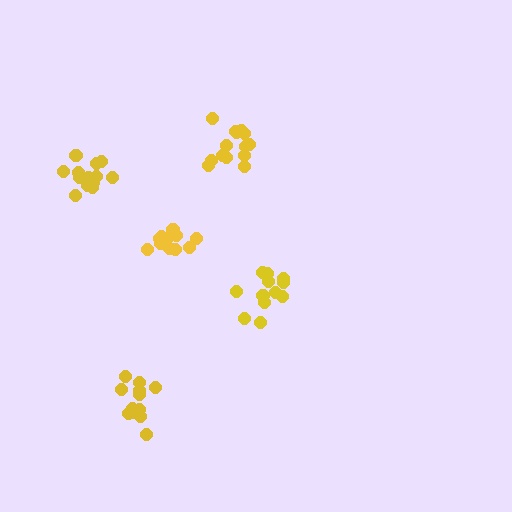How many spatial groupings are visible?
There are 5 spatial groupings.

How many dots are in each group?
Group 1: 14 dots, Group 2: 13 dots, Group 3: 11 dots, Group 4: 13 dots, Group 5: 13 dots (64 total).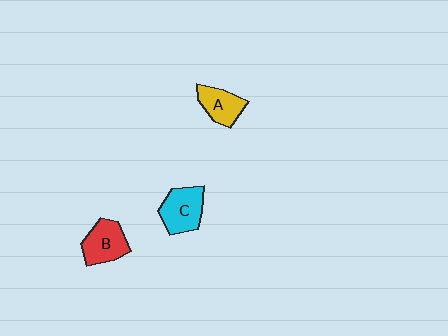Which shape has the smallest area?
Shape A (yellow).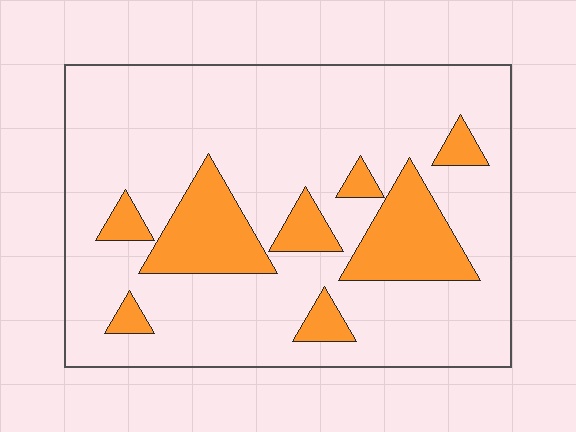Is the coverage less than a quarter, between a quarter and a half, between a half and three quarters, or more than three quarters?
Less than a quarter.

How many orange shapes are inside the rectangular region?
8.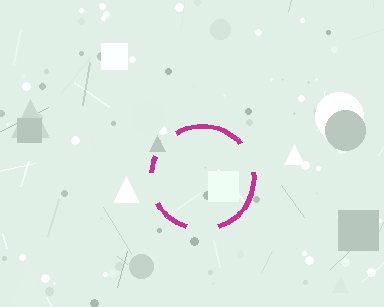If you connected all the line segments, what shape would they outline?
They would outline a circle.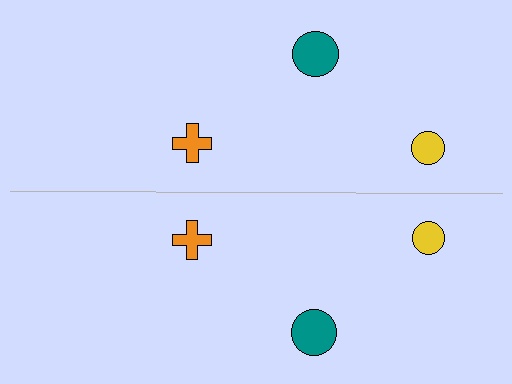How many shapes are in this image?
There are 6 shapes in this image.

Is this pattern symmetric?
Yes, this pattern has bilateral (reflection) symmetry.